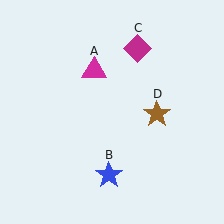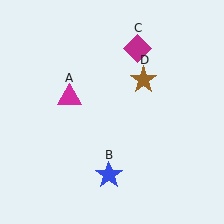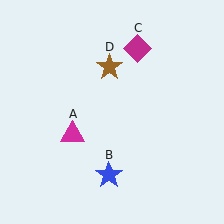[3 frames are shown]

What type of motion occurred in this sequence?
The magenta triangle (object A), brown star (object D) rotated counterclockwise around the center of the scene.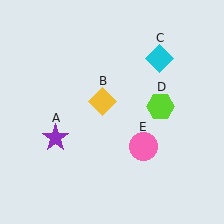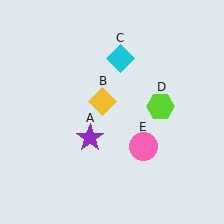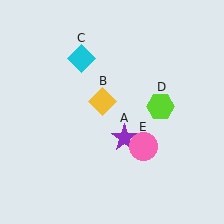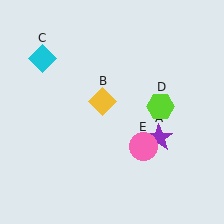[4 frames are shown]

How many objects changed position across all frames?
2 objects changed position: purple star (object A), cyan diamond (object C).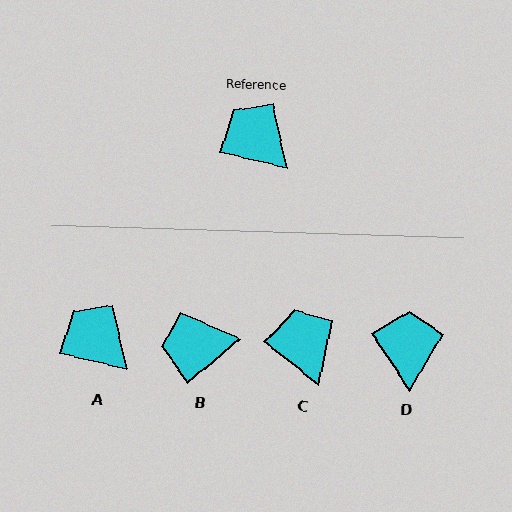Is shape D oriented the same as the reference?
No, it is off by about 42 degrees.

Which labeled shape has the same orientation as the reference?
A.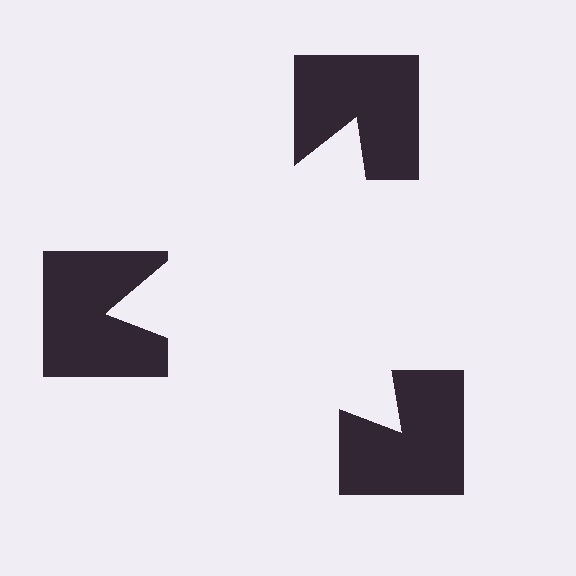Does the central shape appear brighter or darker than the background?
It typically appears slightly brighter than the background, even though no actual brightness change is drawn.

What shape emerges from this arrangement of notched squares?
An illusory triangle — its edges are inferred from the aligned wedge cuts in the notched squares, not physically drawn.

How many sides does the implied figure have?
3 sides.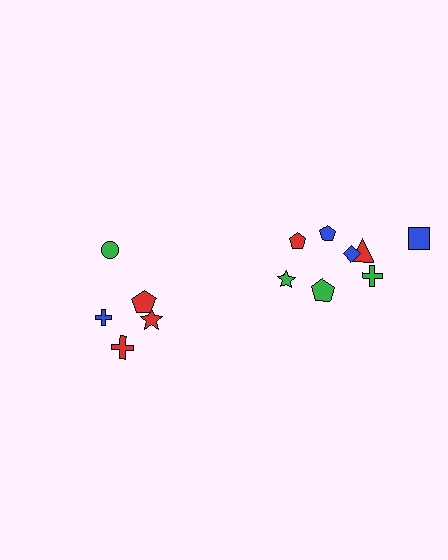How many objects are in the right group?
There are 8 objects.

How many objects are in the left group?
There are 5 objects.